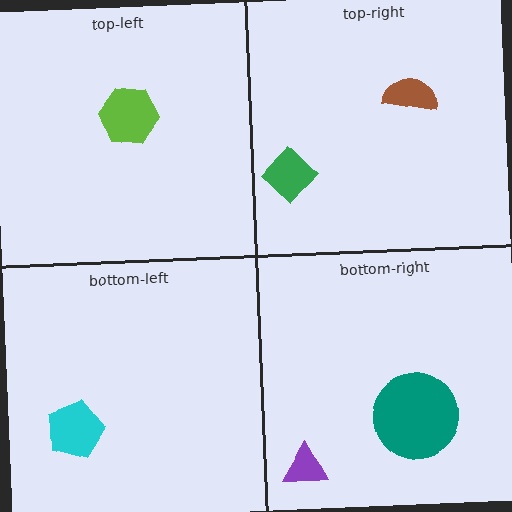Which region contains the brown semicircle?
The top-right region.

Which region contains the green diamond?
The top-right region.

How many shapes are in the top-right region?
2.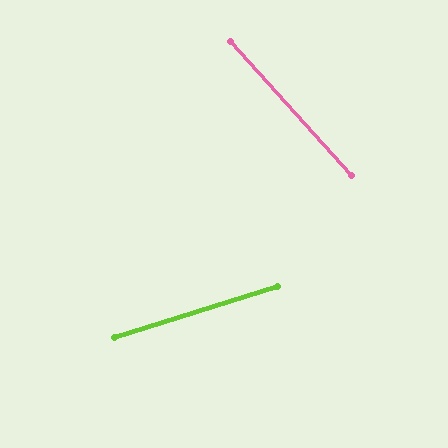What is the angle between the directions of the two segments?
Approximately 65 degrees.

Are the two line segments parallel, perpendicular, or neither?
Neither parallel nor perpendicular — they differ by about 65°.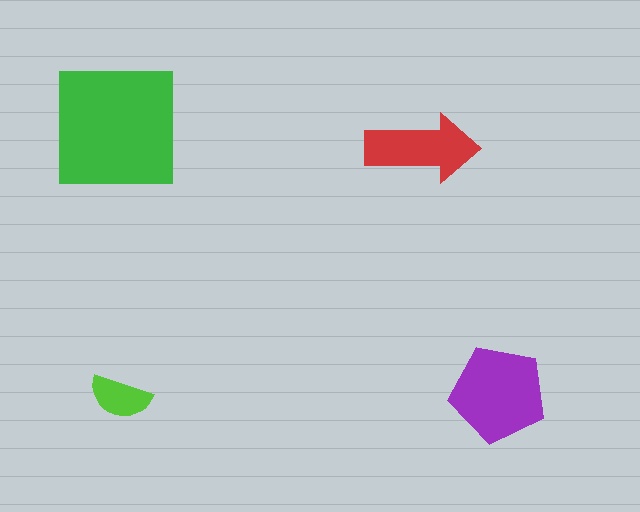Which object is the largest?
The green square.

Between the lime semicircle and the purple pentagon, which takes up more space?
The purple pentagon.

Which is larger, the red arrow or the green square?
The green square.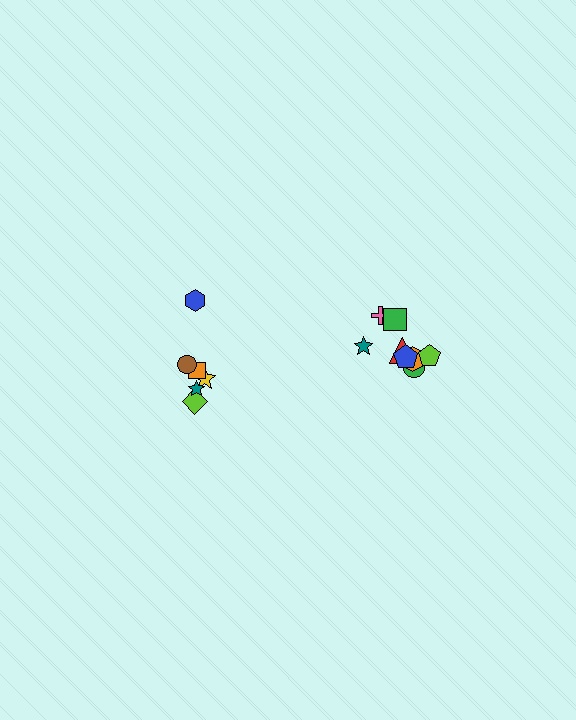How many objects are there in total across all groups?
There are 14 objects.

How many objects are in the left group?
There are 6 objects.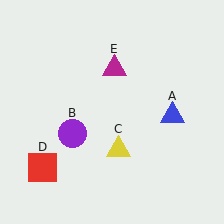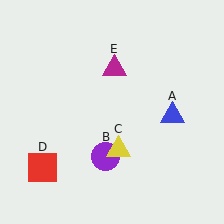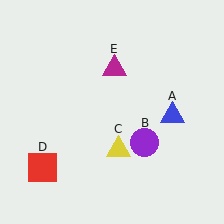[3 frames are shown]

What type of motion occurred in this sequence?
The purple circle (object B) rotated counterclockwise around the center of the scene.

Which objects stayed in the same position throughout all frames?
Blue triangle (object A) and yellow triangle (object C) and red square (object D) and magenta triangle (object E) remained stationary.